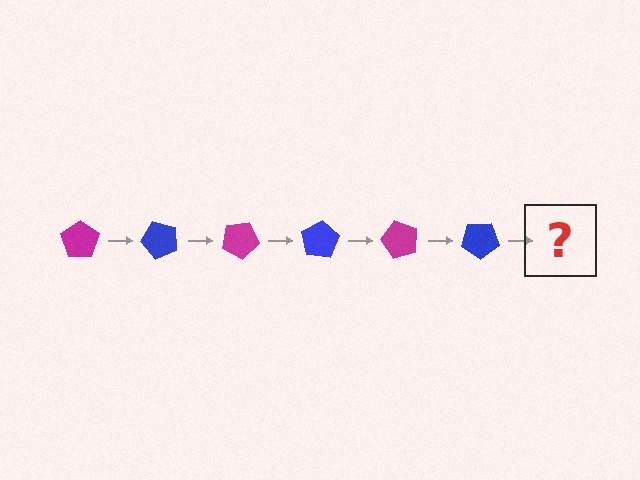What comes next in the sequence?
The next element should be a magenta pentagon, rotated 300 degrees from the start.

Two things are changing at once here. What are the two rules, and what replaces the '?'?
The two rules are that it rotates 50 degrees each step and the color cycles through magenta and blue. The '?' should be a magenta pentagon, rotated 300 degrees from the start.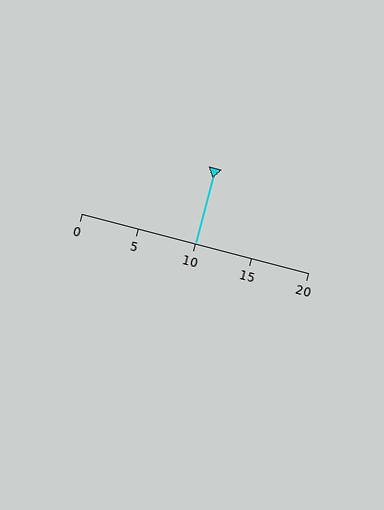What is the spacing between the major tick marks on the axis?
The major ticks are spaced 5 apart.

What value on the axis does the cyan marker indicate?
The marker indicates approximately 10.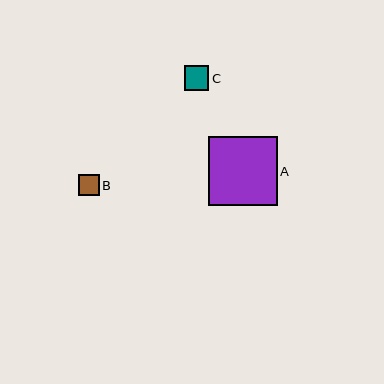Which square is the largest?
Square A is the largest with a size of approximately 69 pixels.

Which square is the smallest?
Square B is the smallest with a size of approximately 20 pixels.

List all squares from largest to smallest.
From largest to smallest: A, C, B.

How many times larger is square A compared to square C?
Square A is approximately 2.8 times the size of square C.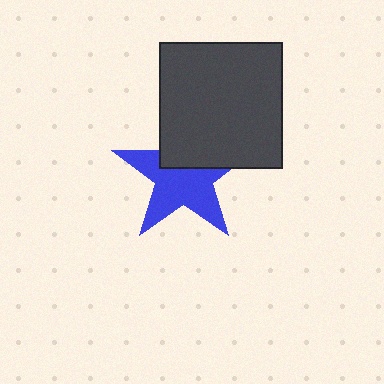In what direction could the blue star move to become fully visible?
The blue star could move down. That would shift it out from behind the dark gray rectangle entirely.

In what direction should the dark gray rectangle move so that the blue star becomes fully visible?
The dark gray rectangle should move up. That is the shortest direction to clear the overlap and leave the blue star fully visible.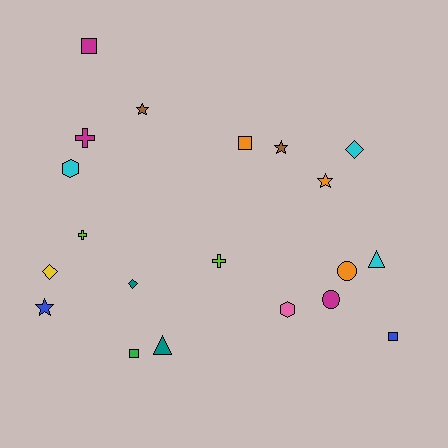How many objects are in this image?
There are 20 objects.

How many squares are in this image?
There are 4 squares.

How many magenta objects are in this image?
There are 3 magenta objects.